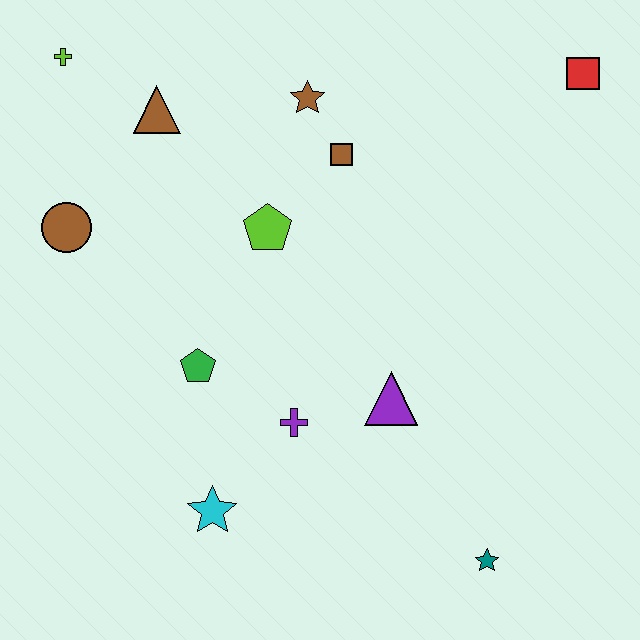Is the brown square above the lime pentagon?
Yes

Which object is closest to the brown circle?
The brown triangle is closest to the brown circle.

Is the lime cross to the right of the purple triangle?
No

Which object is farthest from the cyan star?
The red square is farthest from the cyan star.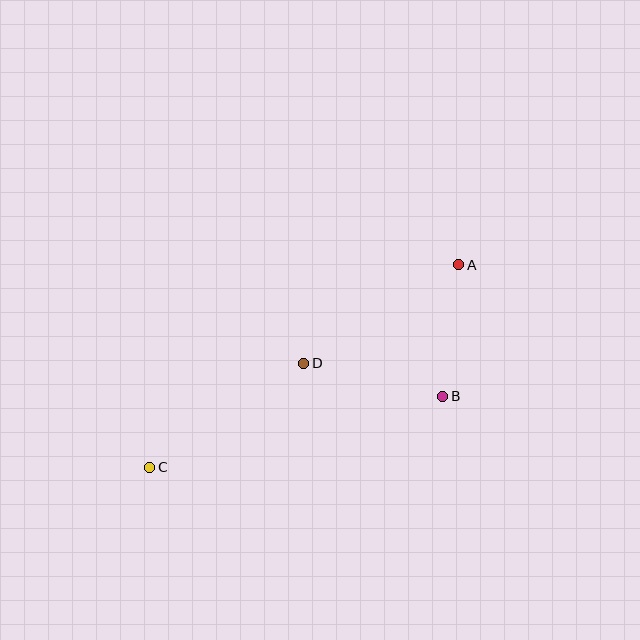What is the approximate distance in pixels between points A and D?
The distance between A and D is approximately 183 pixels.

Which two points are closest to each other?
Points A and B are closest to each other.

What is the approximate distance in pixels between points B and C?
The distance between B and C is approximately 301 pixels.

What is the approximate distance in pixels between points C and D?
The distance between C and D is approximately 186 pixels.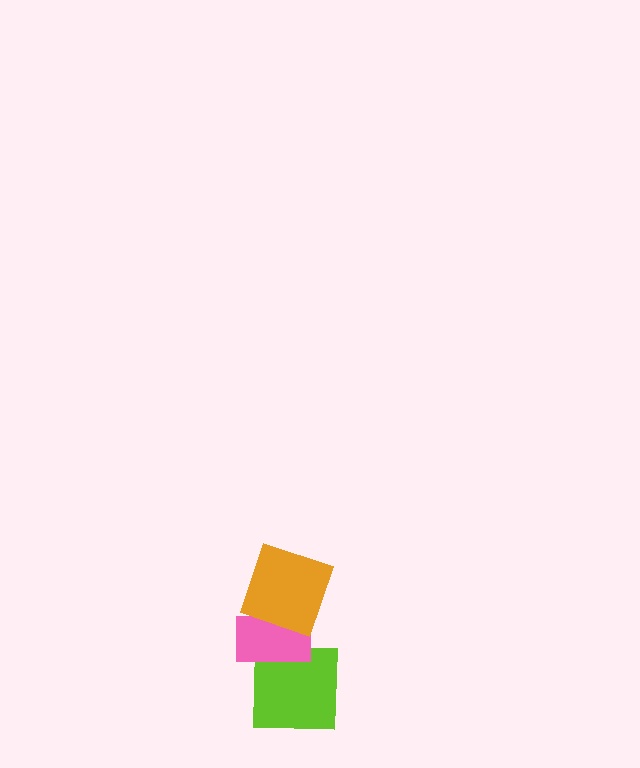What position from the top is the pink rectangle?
The pink rectangle is 2nd from the top.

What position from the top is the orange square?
The orange square is 1st from the top.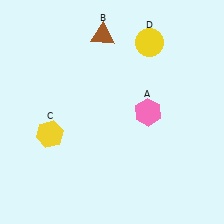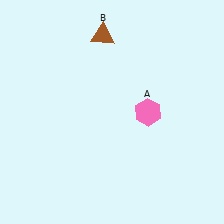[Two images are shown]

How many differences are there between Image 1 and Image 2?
There are 2 differences between the two images.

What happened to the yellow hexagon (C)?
The yellow hexagon (C) was removed in Image 2. It was in the bottom-left area of Image 1.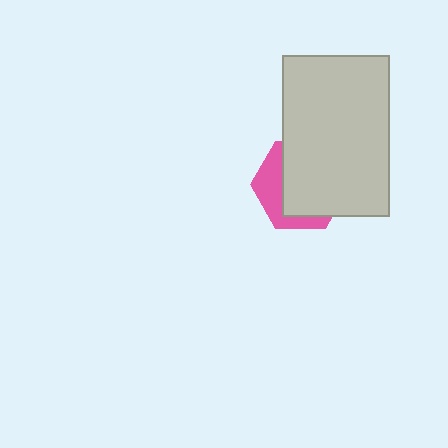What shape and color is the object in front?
The object in front is a light gray rectangle.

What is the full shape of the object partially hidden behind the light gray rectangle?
The partially hidden object is a pink hexagon.